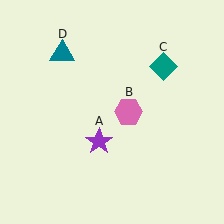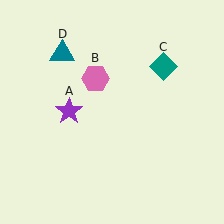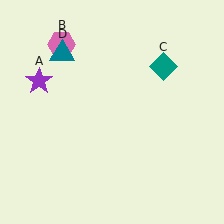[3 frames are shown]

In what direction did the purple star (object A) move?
The purple star (object A) moved up and to the left.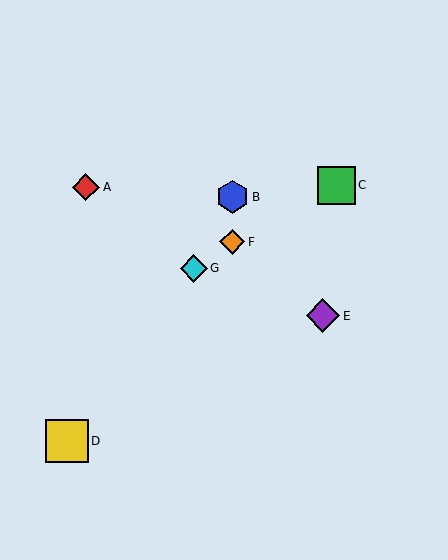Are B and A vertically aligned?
No, B is at x≈232 and A is at x≈86.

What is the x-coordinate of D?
Object D is at x≈67.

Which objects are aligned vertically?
Objects B, F are aligned vertically.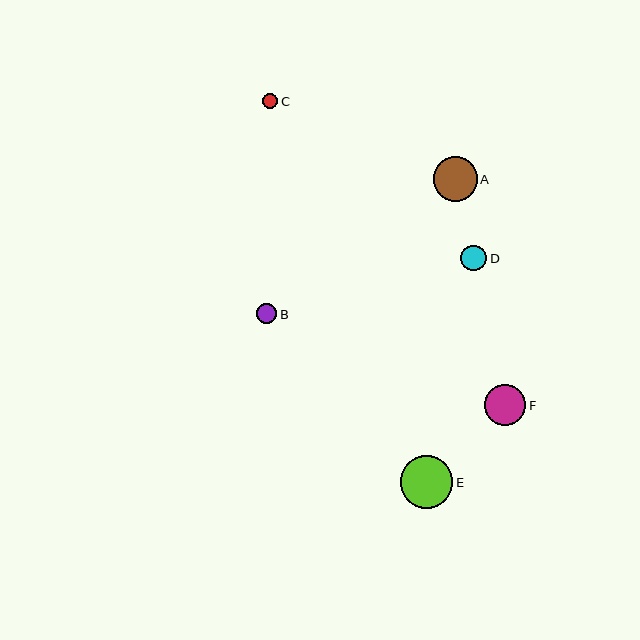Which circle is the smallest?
Circle C is the smallest with a size of approximately 16 pixels.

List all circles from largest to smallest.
From largest to smallest: E, A, F, D, B, C.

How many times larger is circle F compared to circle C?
Circle F is approximately 2.7 times the size of circle C.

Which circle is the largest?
Circle E is the largest with a size of approximately 53 pixels.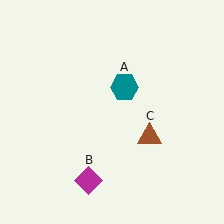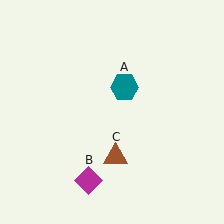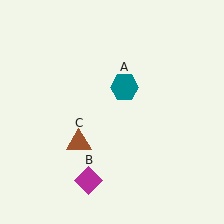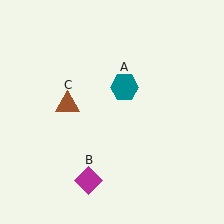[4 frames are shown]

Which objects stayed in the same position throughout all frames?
Teal hexagon (object A) and magenta diamond (object B) remained stationary.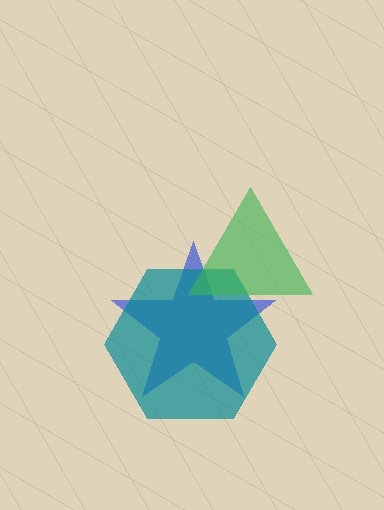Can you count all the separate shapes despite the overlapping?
Yes, there are 3 separate shapes.